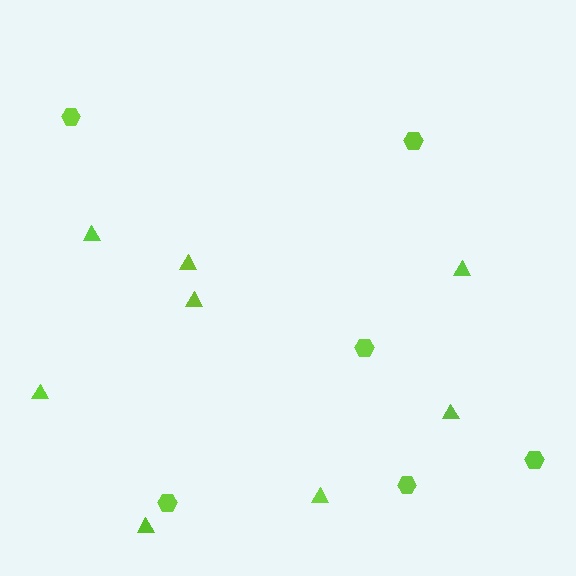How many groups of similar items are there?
There are 2 groups: one group of hexagons (6) and one group of triangles (8).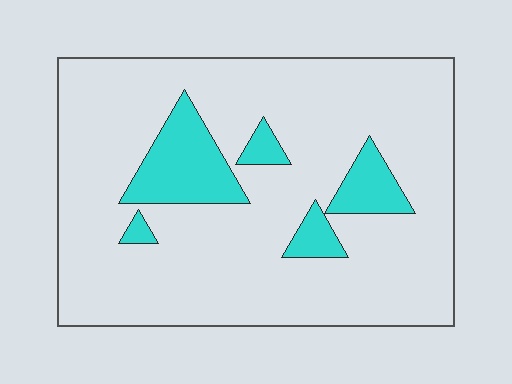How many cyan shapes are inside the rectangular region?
5.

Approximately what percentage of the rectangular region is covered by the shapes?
Approximately 15%.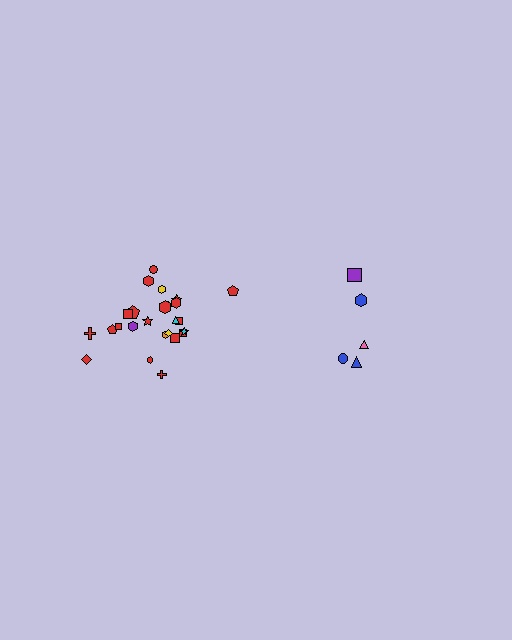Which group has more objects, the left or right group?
The left group.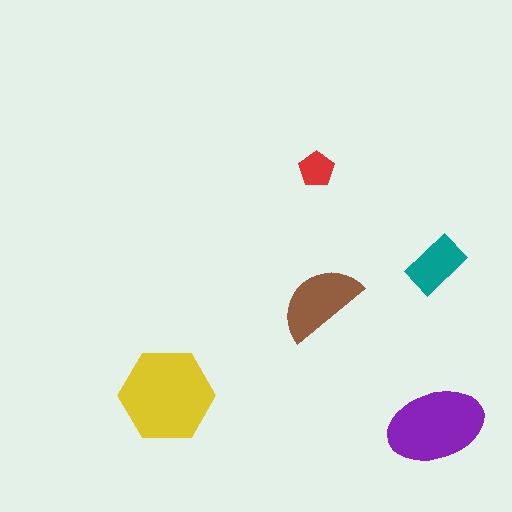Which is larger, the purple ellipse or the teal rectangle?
The purple ellipse.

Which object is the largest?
The yellow hexagon.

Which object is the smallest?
The red pentagon.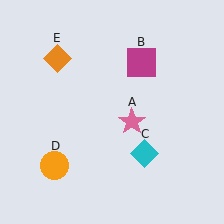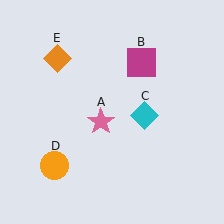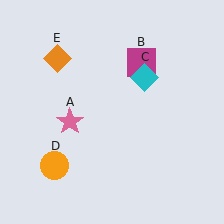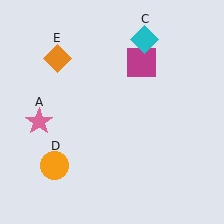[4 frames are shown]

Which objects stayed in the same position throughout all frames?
Magenta square (object B) and orange circle (object D) and orange diamond (object E) remained stationary.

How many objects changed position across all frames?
2 objects changed position: pink star (object A), cyan diamond (object C).